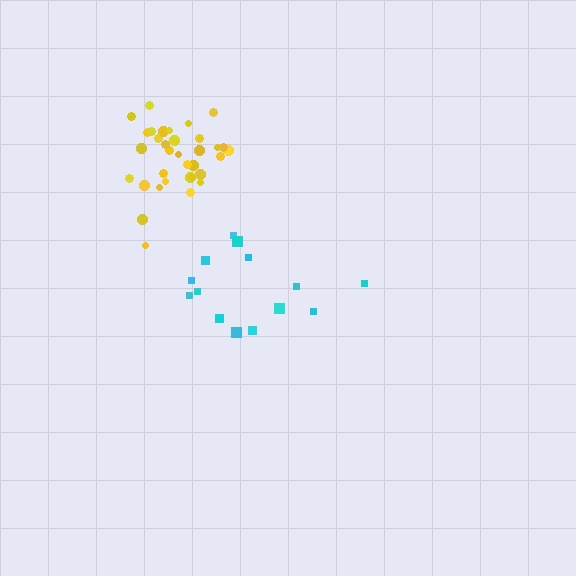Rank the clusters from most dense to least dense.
yellow, cyan.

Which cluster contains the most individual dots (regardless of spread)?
Yellow (34).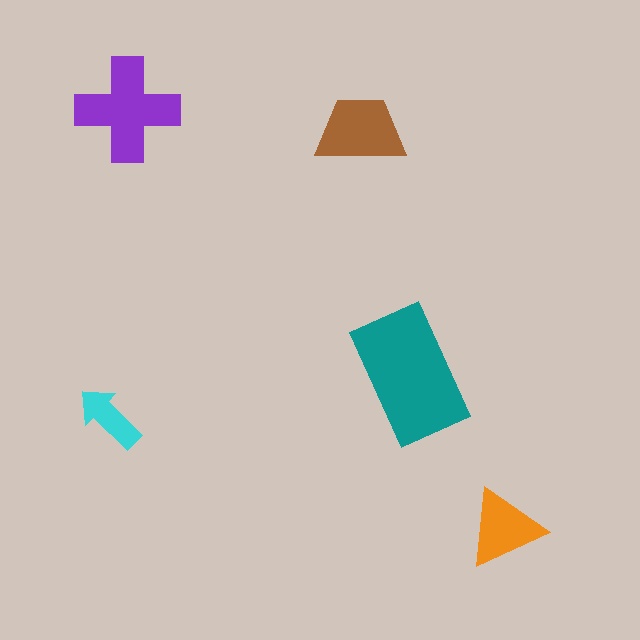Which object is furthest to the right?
The orange triangle is rightmost.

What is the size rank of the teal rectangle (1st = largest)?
1st.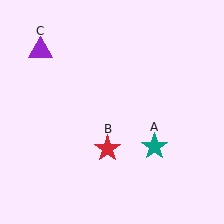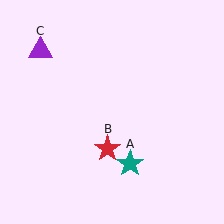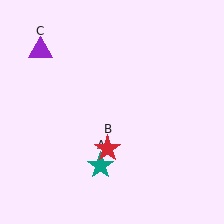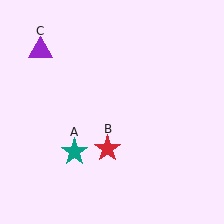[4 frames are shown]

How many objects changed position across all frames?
1 object changed position: teal star (object A).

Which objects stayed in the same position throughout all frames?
Red star (object B) and purple triangle (object C) remained stationary.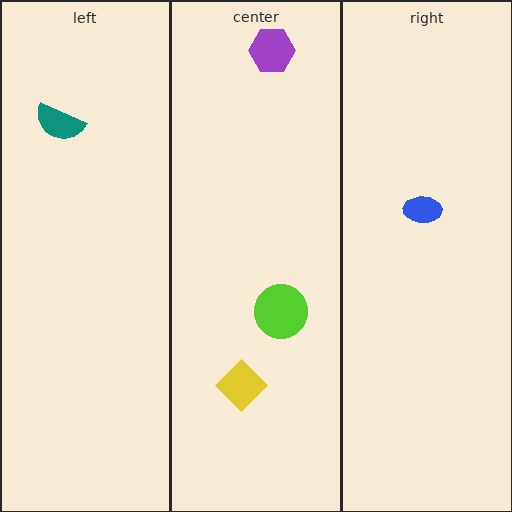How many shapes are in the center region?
3.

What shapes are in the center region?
The lime circle, the purple hexagon, the yellow diamond.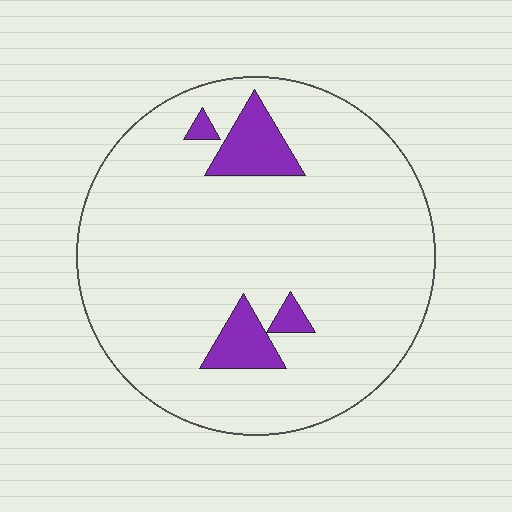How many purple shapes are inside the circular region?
4.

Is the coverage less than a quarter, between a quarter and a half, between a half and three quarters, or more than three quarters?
Less than a quarter.